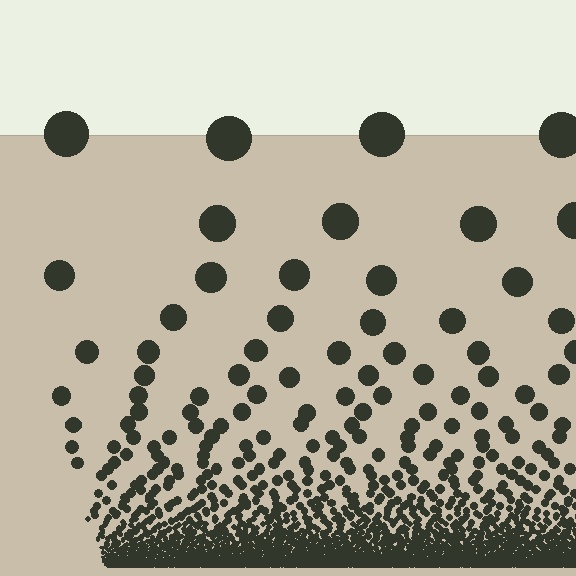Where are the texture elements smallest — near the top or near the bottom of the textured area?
Near the bottom.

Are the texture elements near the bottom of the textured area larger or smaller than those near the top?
Smaller. The gradient is inverted — elements near the bottom are smaller and denser.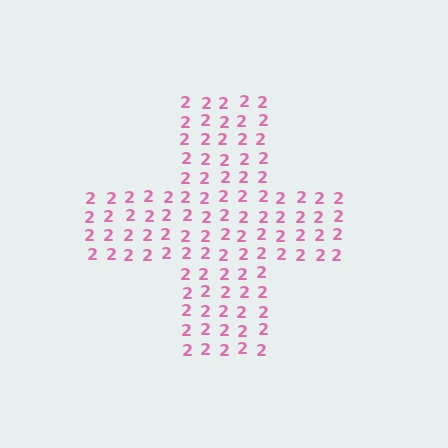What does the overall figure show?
The overall figure shows a cross.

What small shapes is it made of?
It is made of small digit 2's.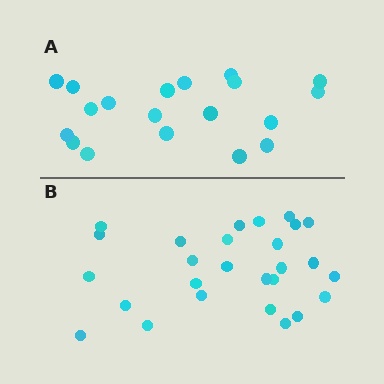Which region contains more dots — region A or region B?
Region B (the bottom region) has more dots.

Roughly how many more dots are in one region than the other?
Region B has roughly 8 or so more dots than region A.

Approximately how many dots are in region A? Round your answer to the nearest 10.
About 20 dots. (The exact count is 19, which rounds to 20.)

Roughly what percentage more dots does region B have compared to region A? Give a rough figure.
About 40% more.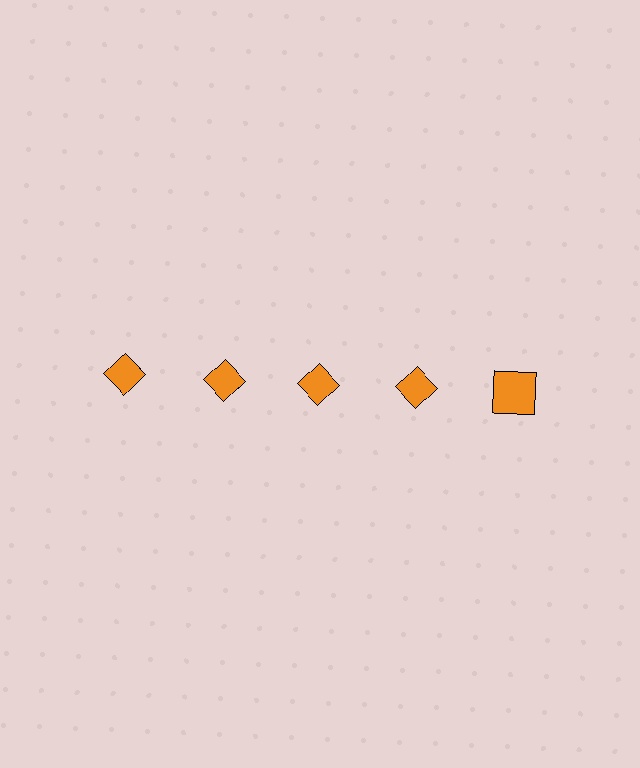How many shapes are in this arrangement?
There are 5 shapes arranged in a grid pattern.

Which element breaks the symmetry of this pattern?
The orange square in the top row, rightmost column breaks the symmetry. All other shapes are orange diamonds.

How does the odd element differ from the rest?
It has a different shape: square instead of diamond.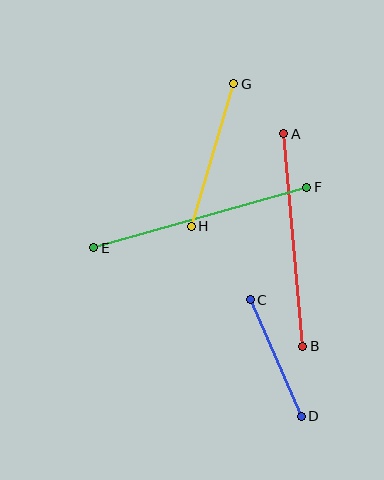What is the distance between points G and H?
The distance is approximately 149 pixels.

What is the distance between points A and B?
The distance is approximately 213 pixels.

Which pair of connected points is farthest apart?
Points E and F are farthest apart.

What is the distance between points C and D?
The distance is approximately 127 pixels.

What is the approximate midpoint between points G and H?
The midpoint is at approximately (212, 155) pixels.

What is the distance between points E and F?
The distance is approximately 222 pixels.